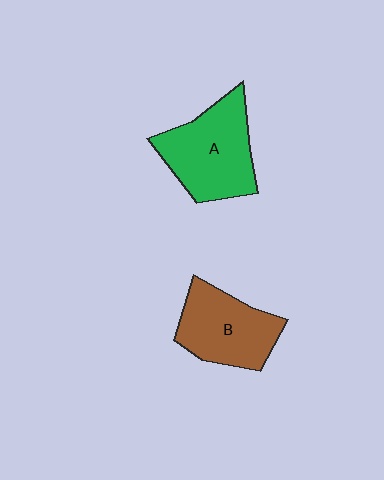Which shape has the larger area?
Shape A (green).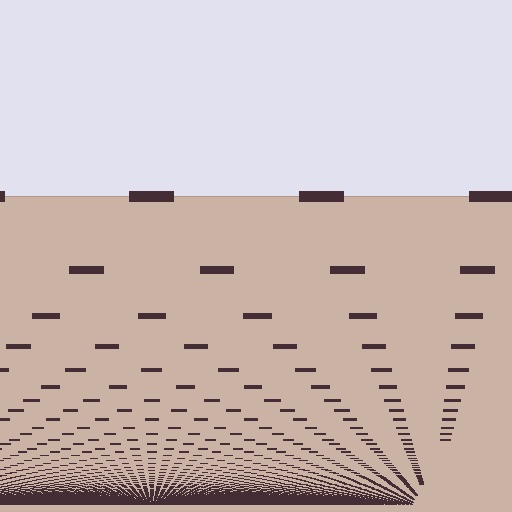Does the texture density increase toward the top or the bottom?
Density increases toward the bottom.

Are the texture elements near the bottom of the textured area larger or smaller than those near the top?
Smaller. The gradient is inverted — elements near the bottom are smaller and denser.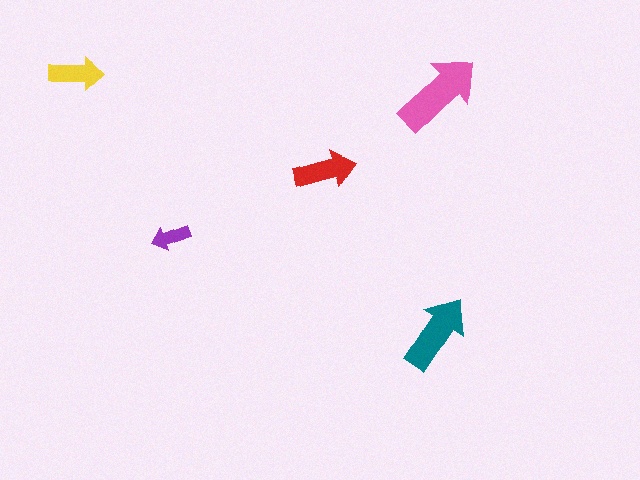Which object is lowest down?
The teal arrow is bottommost.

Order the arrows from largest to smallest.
the pink one, the teal one, the red one, the yellow one, the purple one.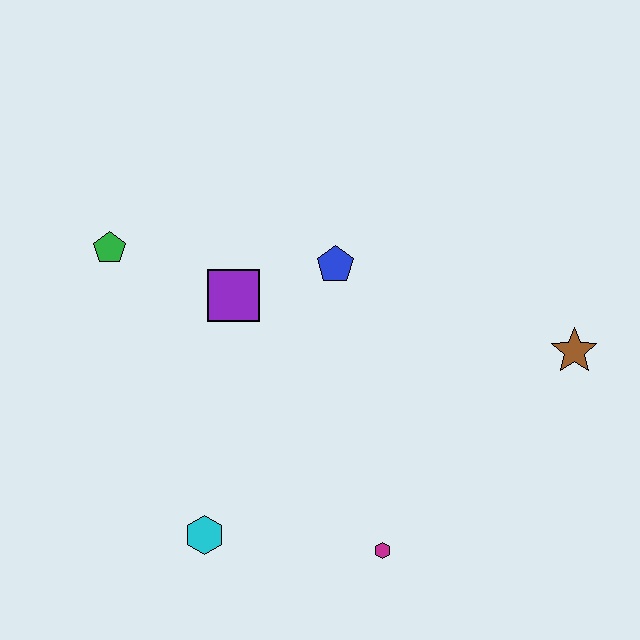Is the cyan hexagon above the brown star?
No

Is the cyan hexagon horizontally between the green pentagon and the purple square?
Yes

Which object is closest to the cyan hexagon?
The magenta hexagon is closest to the cyan hexagon.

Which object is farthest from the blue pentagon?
The cyan hexagon is farthest from the blue pentagon.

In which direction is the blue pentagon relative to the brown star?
The blue pentagon is to the left of the brown star.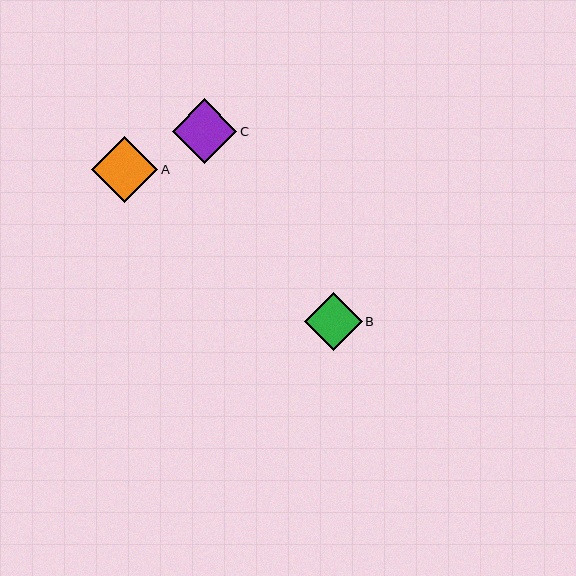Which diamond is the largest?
Diamond A is the largest with a size of approximately 67 pixels.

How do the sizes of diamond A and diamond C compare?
Diamond A and diamond C are approximately the same size.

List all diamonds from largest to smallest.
From largest to smallest: A, C, B.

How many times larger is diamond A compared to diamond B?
Diamond A is approximately 1.2 times the size of diamond B.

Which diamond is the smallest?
Diamond B is the smallest with a size of approximately 57 pixels.